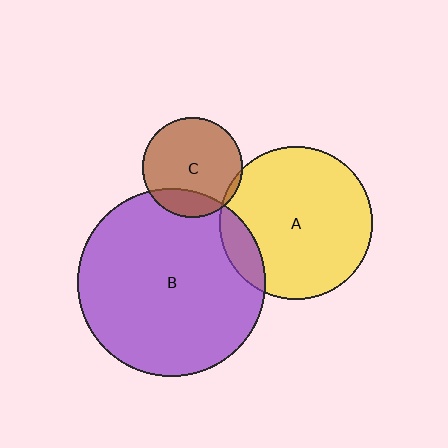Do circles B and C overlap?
Yes.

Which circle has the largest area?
Circle B (purple).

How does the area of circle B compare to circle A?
Approximately 1.5 times.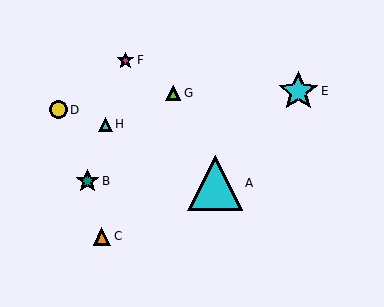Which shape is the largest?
The cyan triangle (labeled A) is the largest.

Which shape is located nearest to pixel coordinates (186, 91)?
The lime triangle (labeled G) at (173, 93) is nearest to that location.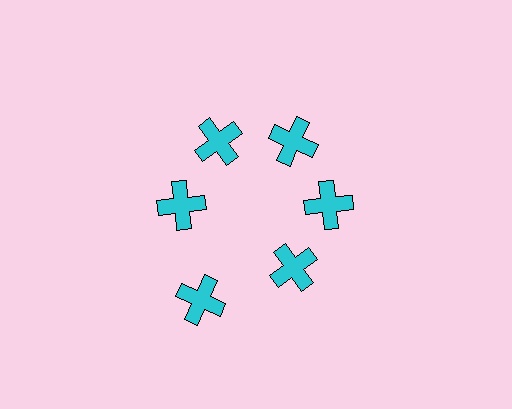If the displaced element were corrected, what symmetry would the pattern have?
It would have 6-fold rotational symmetry — the pattern would map onto itself every 60 degrees.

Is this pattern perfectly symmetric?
No. The 6 cyan crosses are arranged in a ring, but one element near the 7 o'clock position is pushed outward from the center, breaking the 6-fold rotational symmetry.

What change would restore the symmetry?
The symmetry would be restored by moving it inward, back onto the ring so that all 6 crosses sit at equal angles and equal distance from the center.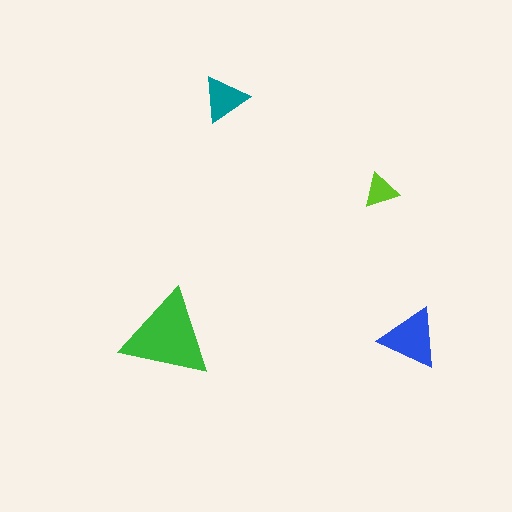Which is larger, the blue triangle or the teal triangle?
The blue one.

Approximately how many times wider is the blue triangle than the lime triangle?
About 1.5 times wider.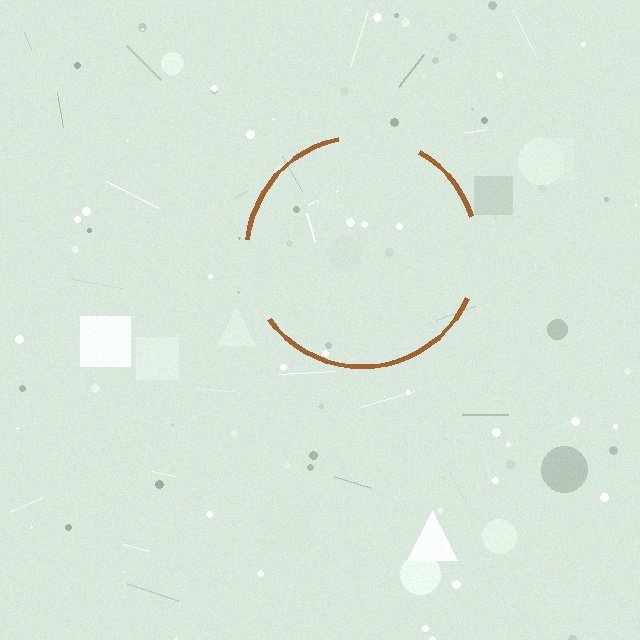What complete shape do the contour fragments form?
The contour fragments form a circle.